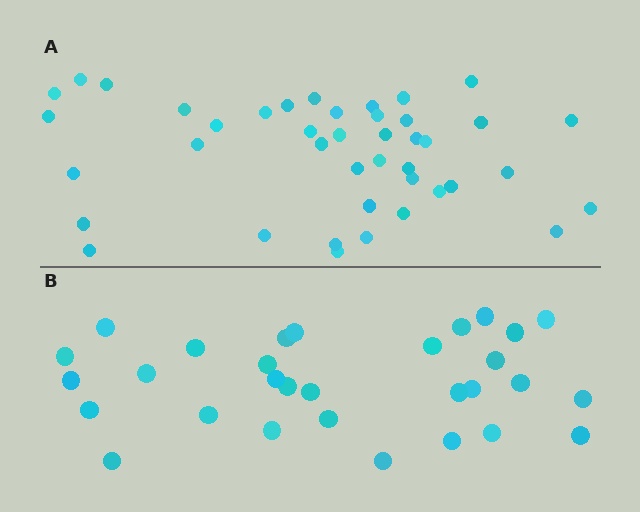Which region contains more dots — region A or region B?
Region A (the top region) has more dots.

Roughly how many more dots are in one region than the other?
Region A has roughly 12 or so more dots than region B.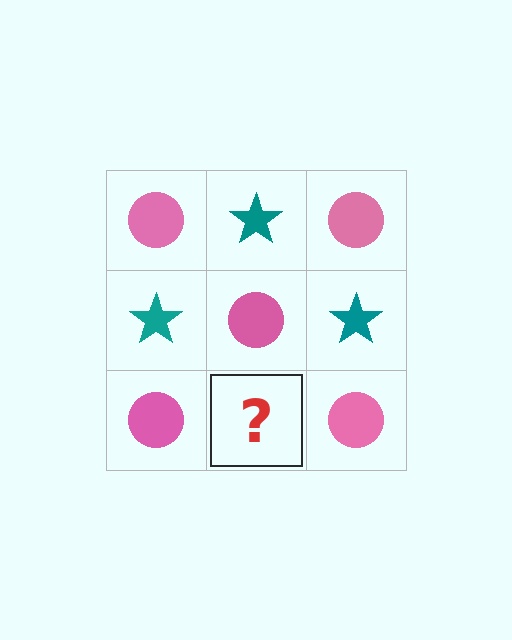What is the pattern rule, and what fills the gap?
The rule is that it alternates pink circle and teal star in a checkerboard pattern. The gap should be filled with a teal star.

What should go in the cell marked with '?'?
The missing cell should contain a teal star.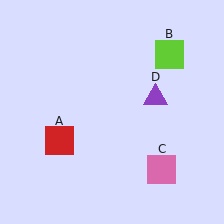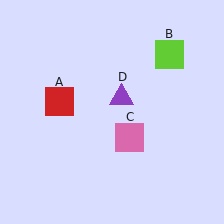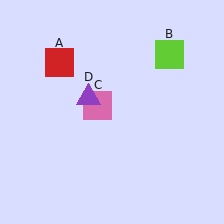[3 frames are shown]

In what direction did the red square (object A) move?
The red square (object A) moved up.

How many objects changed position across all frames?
3 objects changed position: red square (object A), pink square (object C), purple triangle (object D).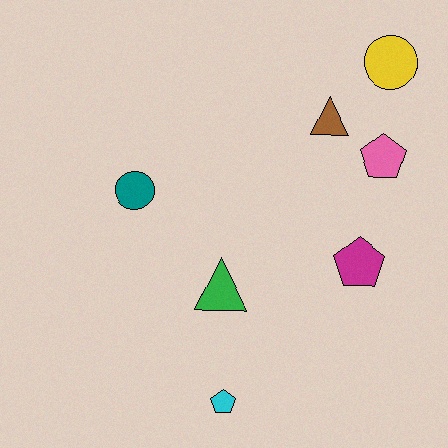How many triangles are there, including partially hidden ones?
There are 2 triangles.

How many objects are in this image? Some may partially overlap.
There are 7 objects.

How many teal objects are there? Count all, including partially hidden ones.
There is 1 teal object.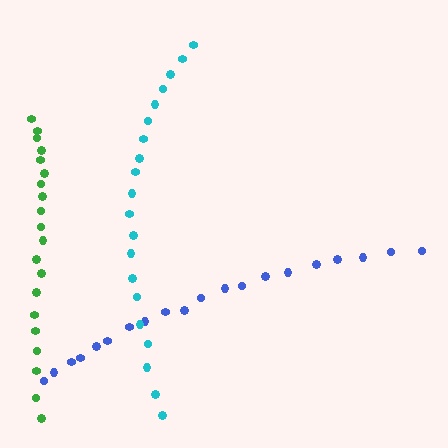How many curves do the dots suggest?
There are 3 distinct paths.